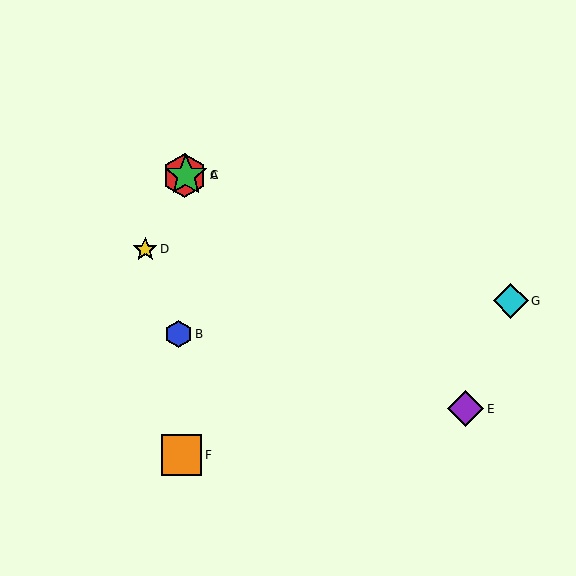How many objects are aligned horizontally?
2 objects (A, C) are aligned horizontally.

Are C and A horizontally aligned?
Yes, both are at y≈175.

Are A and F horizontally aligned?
No, A is at y≈175 and F is at y≈455.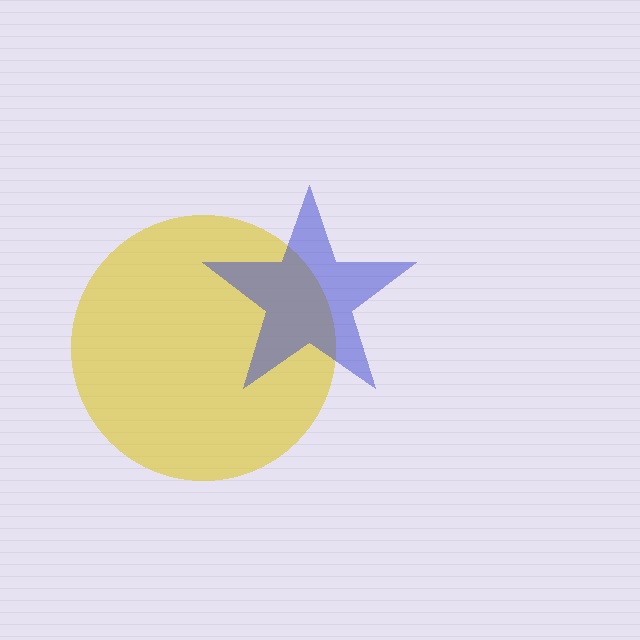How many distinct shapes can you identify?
There are 2 distinct shapes: a yellow circle, a blue star.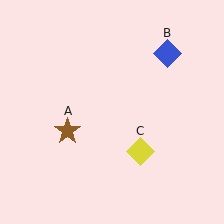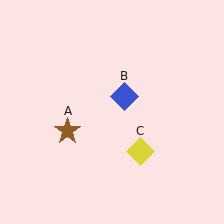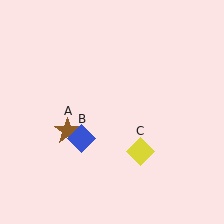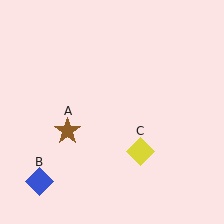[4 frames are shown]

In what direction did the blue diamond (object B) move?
The blue diamond (object B) moved down and to the left.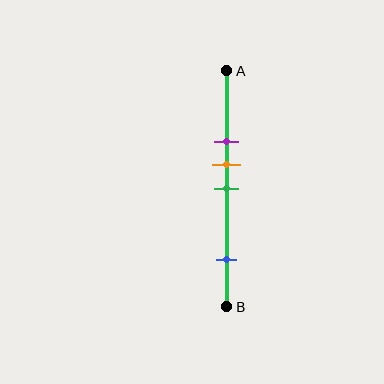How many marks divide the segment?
There are 4 marks dividing the segment.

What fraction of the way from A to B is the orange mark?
The orange mark is approximately 40% (0.4) of the way from A to B.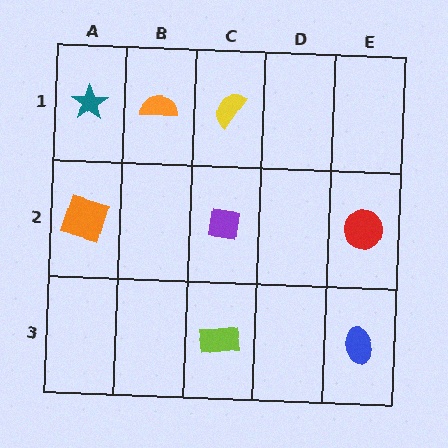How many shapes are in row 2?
3 shapes.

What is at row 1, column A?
A teal star.